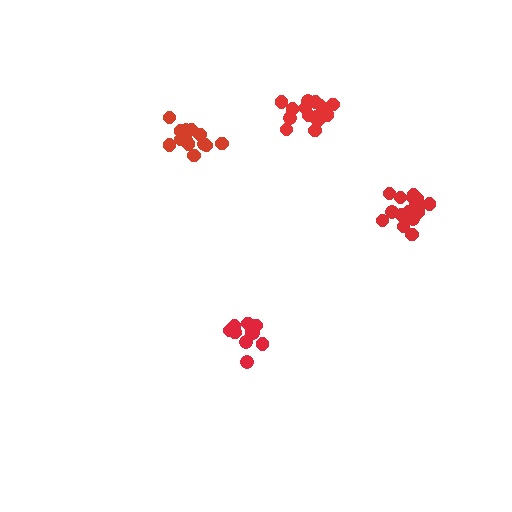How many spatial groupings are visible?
There are 4 spatial groupings.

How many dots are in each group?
Group 1: 16 dots, Group 2: 10 dots, Group 3: 16 dots, Group 4: 14 dots (56 total).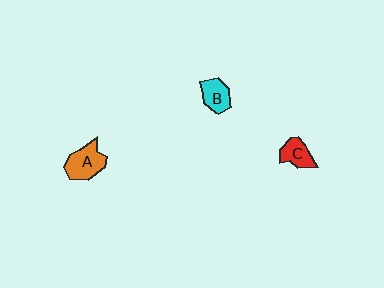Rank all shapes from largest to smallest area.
From largest to smallest: A (orange), B (cyan), C (red).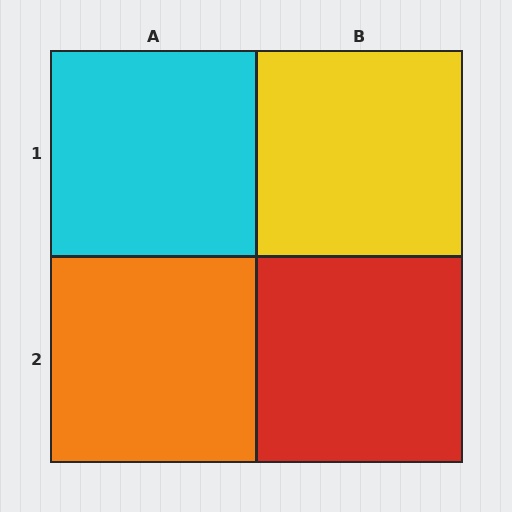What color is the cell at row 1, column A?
Cyan.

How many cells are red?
1 cell is red.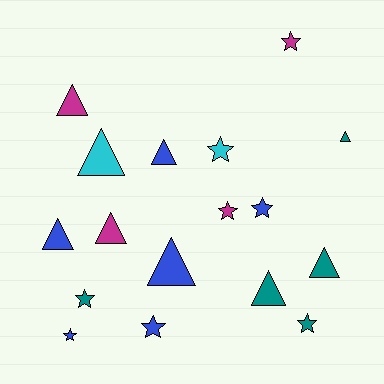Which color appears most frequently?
Blue, with 6 objects.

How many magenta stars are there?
There are 2 magenta stars.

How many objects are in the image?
There are 17 objects.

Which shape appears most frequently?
Triangle, with 9 objects.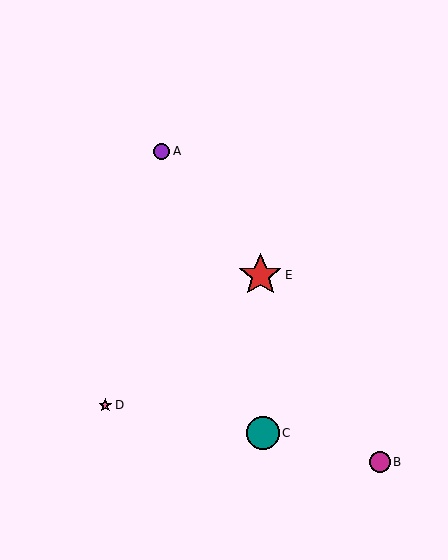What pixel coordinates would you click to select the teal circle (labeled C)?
Click at (263, 433) to select the teal circle C.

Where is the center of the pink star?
The center of the pink star is at (105, 405).